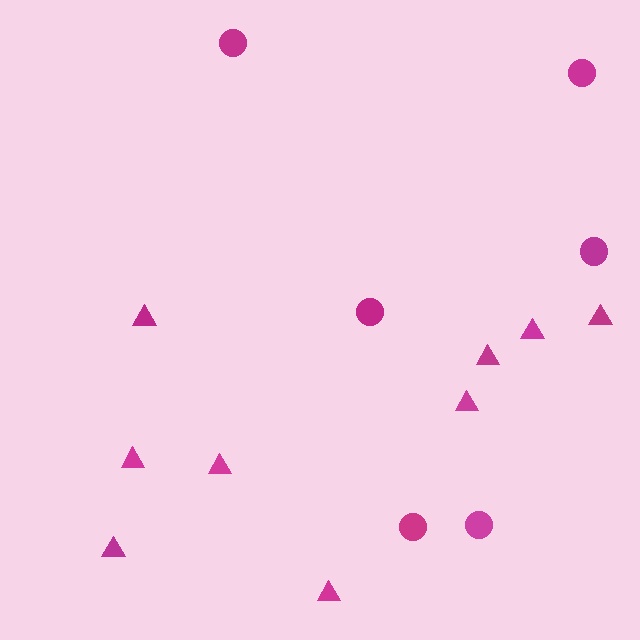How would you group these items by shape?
There are 2 groups: one group of triangles (9) and one group of circles (6).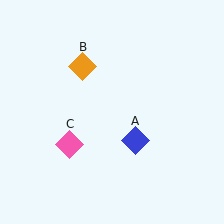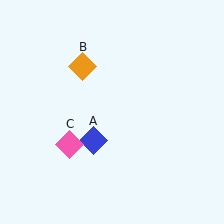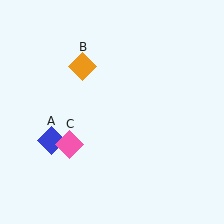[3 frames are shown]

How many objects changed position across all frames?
1 object changed position: blue diamond (object A).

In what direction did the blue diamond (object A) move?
The blue diamond (object A) moved left.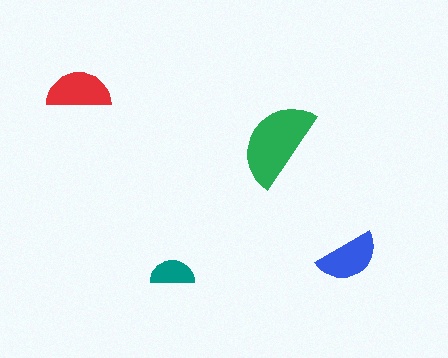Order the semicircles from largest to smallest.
the green one, the red one, the blue one, the teal one.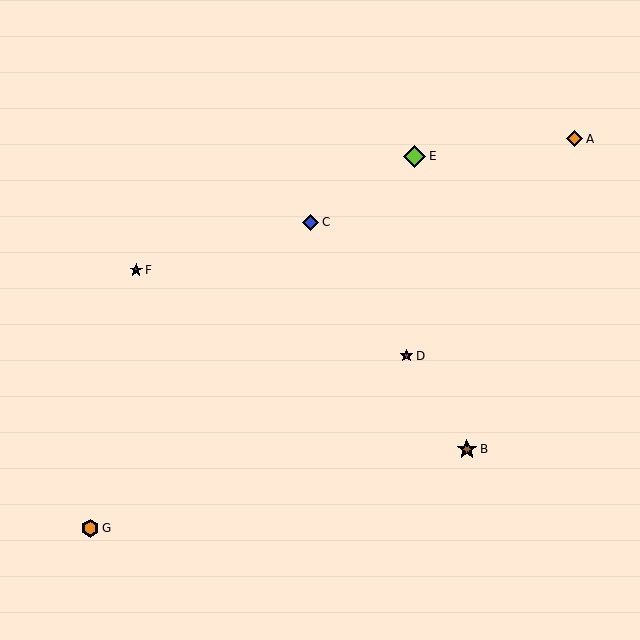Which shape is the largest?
The lime diamond (labeled E) is the largest.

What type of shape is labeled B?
Shape B is a brown star.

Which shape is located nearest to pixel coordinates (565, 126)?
The orange diamond (labeled A) at (574, 139) is nearest to that location.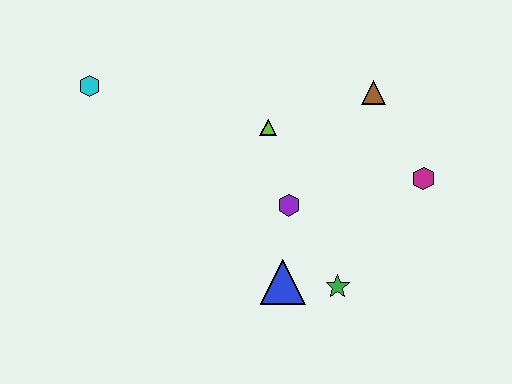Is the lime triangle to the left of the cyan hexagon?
No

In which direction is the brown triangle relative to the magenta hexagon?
The brown triangle is above the magenta hexagon.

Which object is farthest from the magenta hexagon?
The cyan hexagon is farthest from the magenta hexagon.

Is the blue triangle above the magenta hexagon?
No